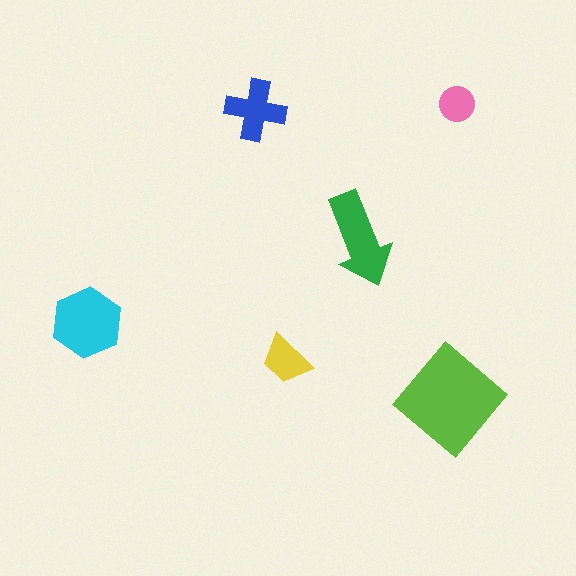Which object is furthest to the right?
The pink circle is rightmost.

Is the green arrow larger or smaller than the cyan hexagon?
Smaller.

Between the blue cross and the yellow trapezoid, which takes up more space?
The blue cross.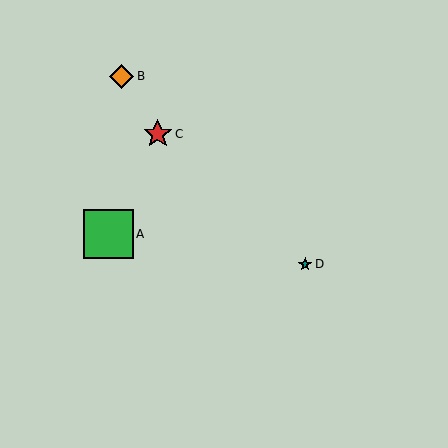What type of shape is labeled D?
Shape D is a teal star.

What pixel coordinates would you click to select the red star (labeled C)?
Click at (158, 134) to select the red star C.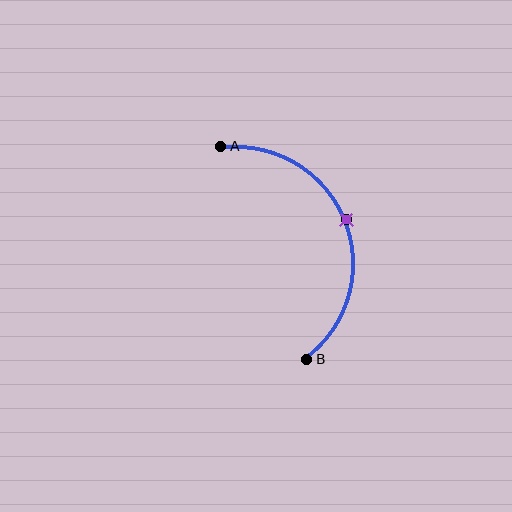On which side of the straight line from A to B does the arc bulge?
The arc bulges to the right of the straight line connecting A and B.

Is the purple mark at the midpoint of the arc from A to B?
Yes. The purple mark lies on the arc at equal arc-length from both A and B — it is the arc midpoint.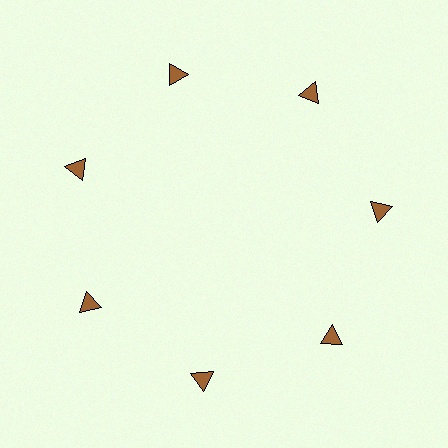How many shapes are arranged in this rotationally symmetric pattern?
There are 7 shapes, arranged in 7 groups of 1.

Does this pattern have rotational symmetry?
Yes, this pattern has 7-fold rotational symmetry. It looks the same after rotating 51 degrees around the center.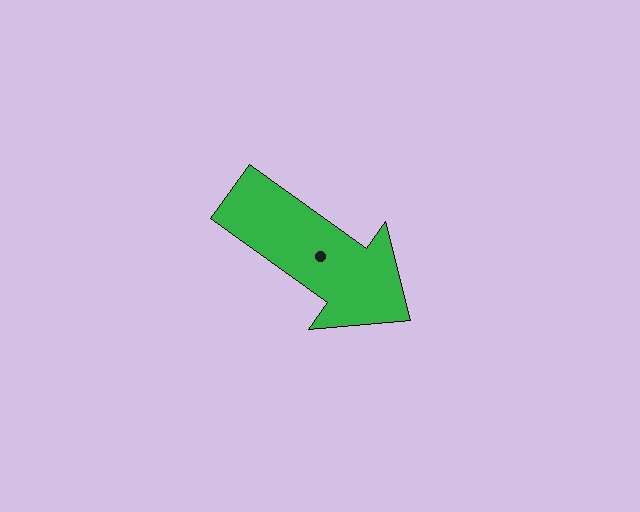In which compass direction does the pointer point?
Southeast.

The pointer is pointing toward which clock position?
Roughly 4 o'clock.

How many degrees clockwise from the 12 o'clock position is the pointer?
Approximately 126 degrees.